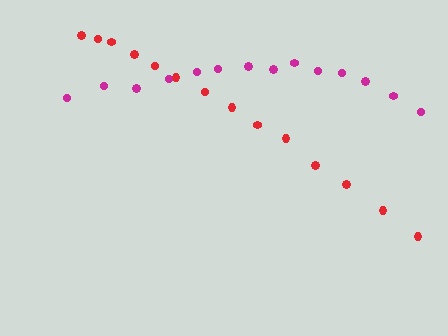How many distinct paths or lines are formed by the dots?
There are 2 distinct paths.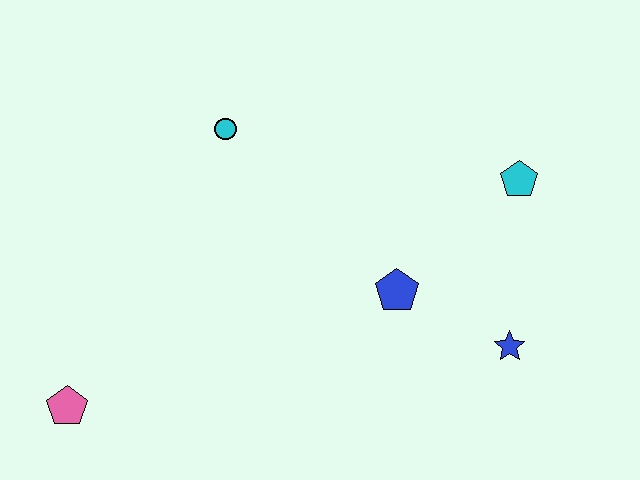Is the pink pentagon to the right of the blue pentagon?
No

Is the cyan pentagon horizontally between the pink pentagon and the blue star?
No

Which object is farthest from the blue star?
The pink pentagon is farthest from the blue star.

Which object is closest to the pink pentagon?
The cyan circle is closest to the pink pentagon.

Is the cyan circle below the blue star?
No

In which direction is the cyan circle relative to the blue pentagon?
The cyan circle is to the left of the blue pentagon.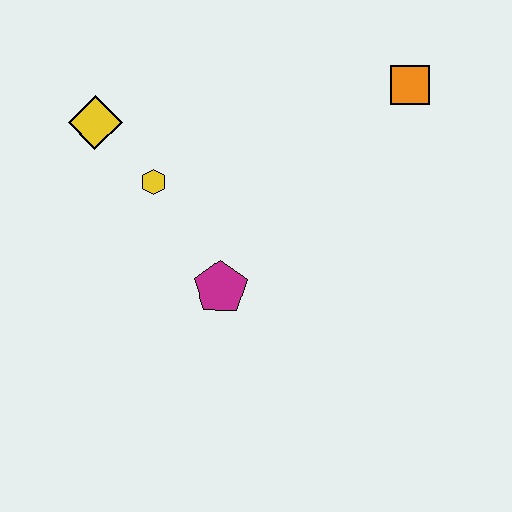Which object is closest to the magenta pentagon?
The yellow hexagon is closest to the magenta pentagon.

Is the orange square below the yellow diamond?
No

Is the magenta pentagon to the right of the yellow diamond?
Yes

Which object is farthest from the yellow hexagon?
The orange square is farthest from the yellow hexagon.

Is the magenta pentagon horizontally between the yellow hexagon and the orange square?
Yes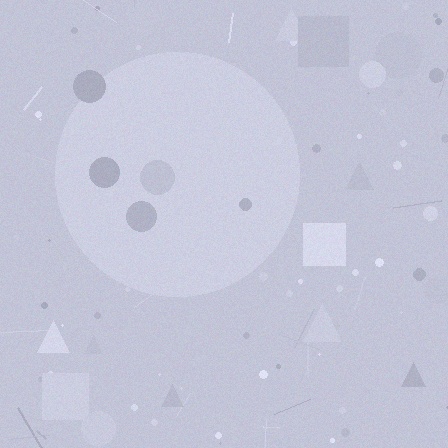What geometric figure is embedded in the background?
A circle is embedded in the background.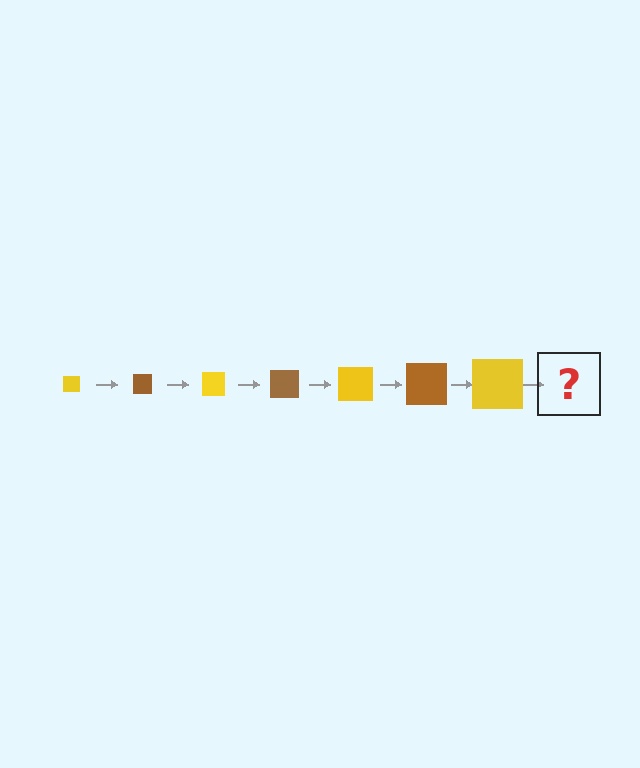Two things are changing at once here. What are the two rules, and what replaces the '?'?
The two rules are that the square grows larger each step and the color cycles through yellow and brown. The '?' should be a brown square, larger than the previous one.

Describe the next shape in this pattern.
It should be a brown square, larger than the previous one.